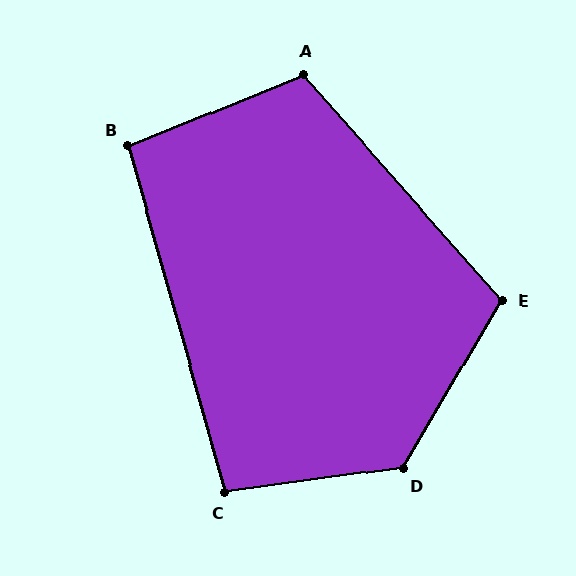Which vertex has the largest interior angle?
D, at approximately 128 degrees.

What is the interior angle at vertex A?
Approximately 109 degrees (obtuse).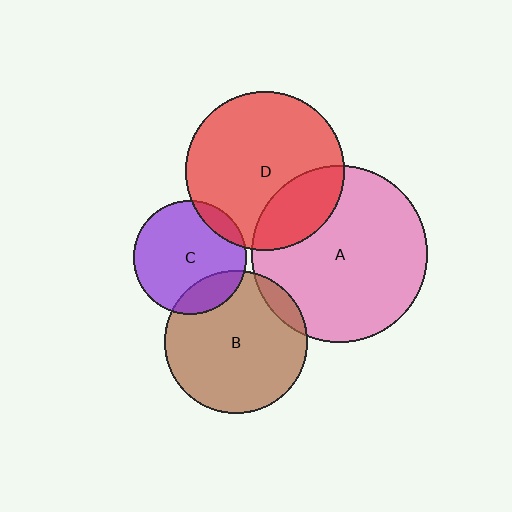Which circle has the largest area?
Circle A (pink).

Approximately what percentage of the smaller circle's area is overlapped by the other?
Approximately 25%.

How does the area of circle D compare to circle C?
Approximately 2.0 times.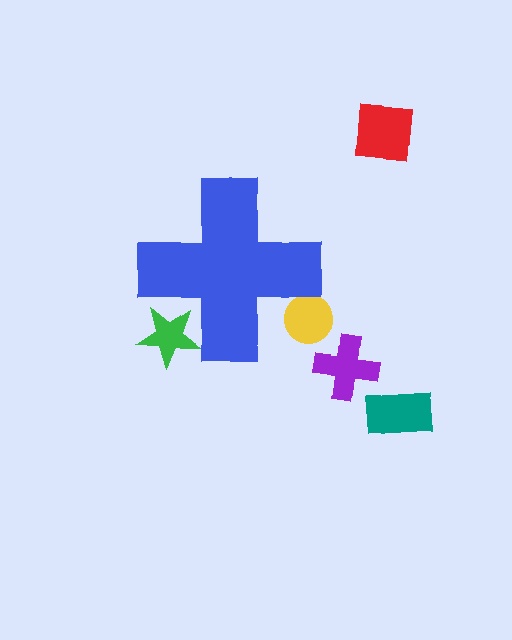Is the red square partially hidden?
No, the red square is fully visible.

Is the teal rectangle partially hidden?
No, the teal rectangle is fully visible.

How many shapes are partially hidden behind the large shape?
2 shapes are partially hidden.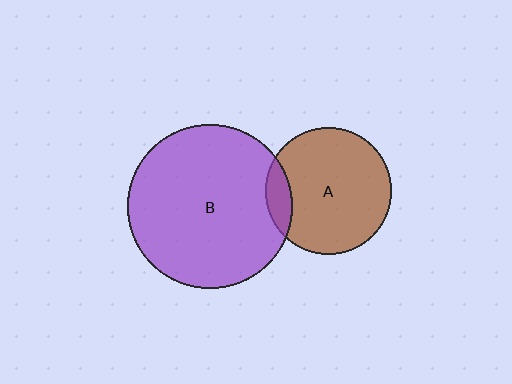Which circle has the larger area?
Circle B (purple).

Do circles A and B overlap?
Yes.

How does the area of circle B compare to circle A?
Approximately 1.7 times.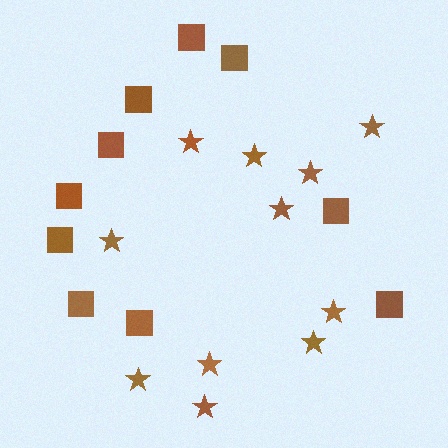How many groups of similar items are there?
There are 2 groups: one group of stars (11) and one group of squares (10).